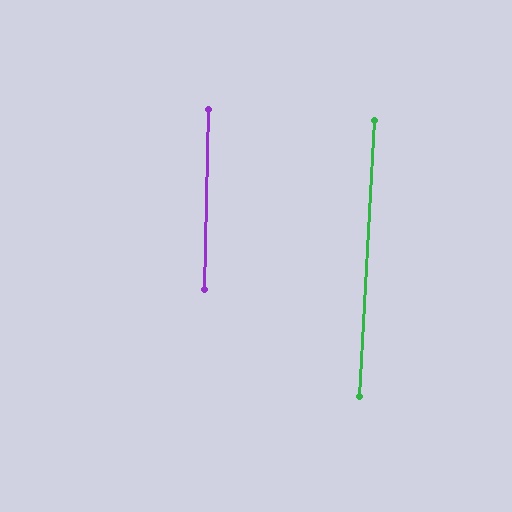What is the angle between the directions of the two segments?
Approximately 2 degrees.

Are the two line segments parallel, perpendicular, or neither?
Parallel — their directions differ by only 1.8°.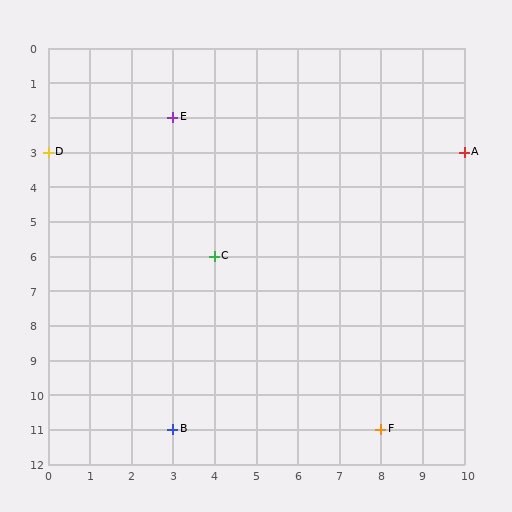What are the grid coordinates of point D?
Point D is at grid coordinates (0, 3).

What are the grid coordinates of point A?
Point A is at grid coordinates (10, 3).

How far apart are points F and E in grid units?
Points F and E are 5 columns and 9 rows apart (about 10.3 grid units diagonally).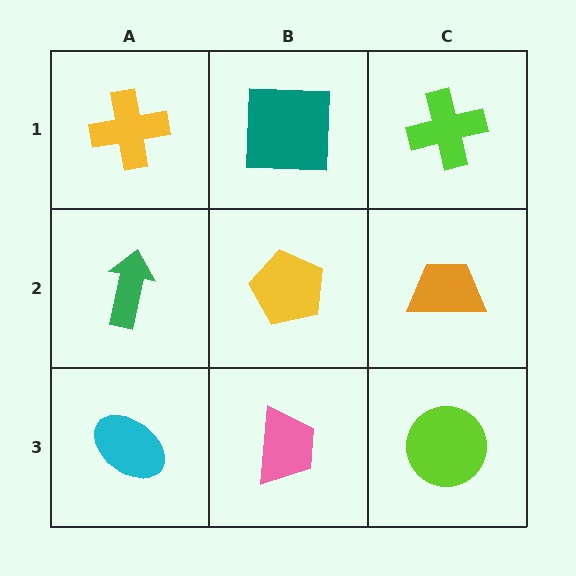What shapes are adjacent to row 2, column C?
A lime cross (row 1, column C), a lime circle (row 3, column C), a yellow pentagon (row 2, column B).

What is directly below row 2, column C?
A lime circle.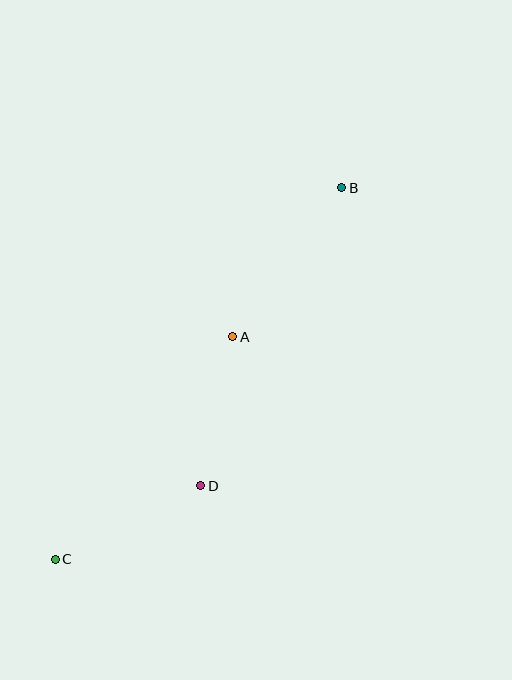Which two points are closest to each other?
Points A and D are closest to each other.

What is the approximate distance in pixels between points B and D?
The distance between B and D is approximately 330 pixels.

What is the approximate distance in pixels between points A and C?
The distance between A and C is approximately 284 pixels.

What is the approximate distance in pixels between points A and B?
The distance between A and B is approximately 185 pixels.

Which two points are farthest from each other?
Points B and C are farthest from each other.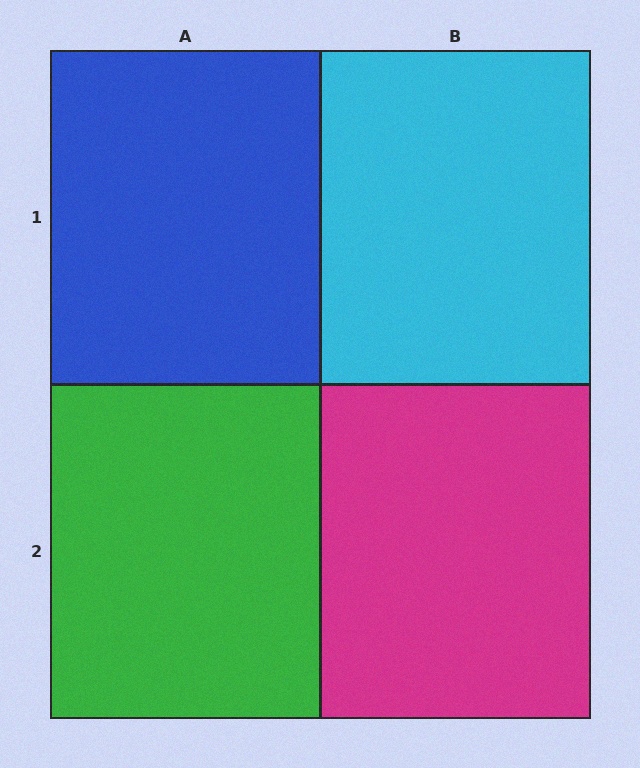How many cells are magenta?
1 cell is magenta.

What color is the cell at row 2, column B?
Magenta.